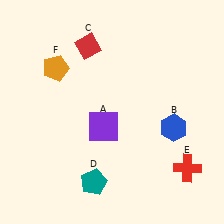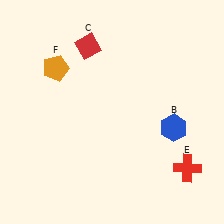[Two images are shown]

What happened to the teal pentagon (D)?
The teal pentagon (D) was removed in Image 2. It was in the bottom-left area of Image 1.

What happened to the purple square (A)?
The purple square (A) was removed in Image 2. It was in the bottom-left area of Image 1.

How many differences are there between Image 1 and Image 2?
There are 2 differences between the two images.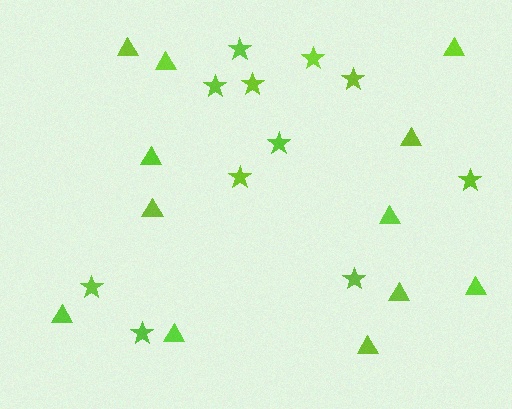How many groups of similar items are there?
There are 2 groups: one group of stars (11) and one group of triangles (12).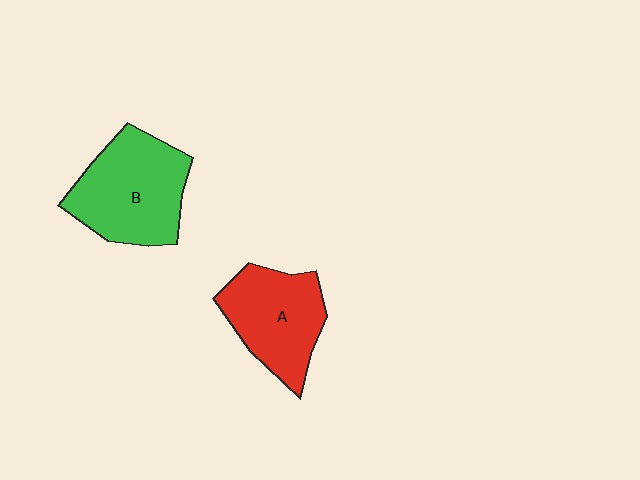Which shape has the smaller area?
Shape A (red).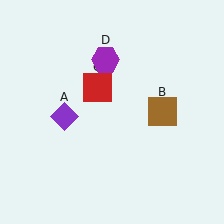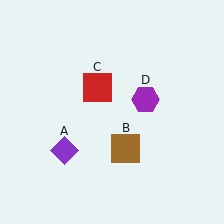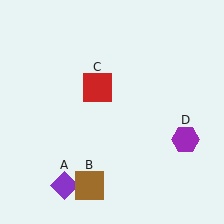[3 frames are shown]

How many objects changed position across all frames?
3 objects changed position: purple diamond (object A), brown square (object B), purple hexagon (object D).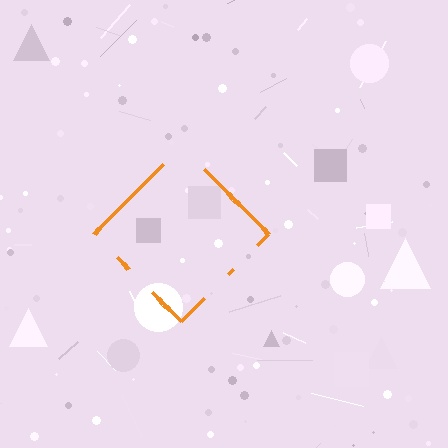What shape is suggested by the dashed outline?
The dashed outline suggests a diamond.